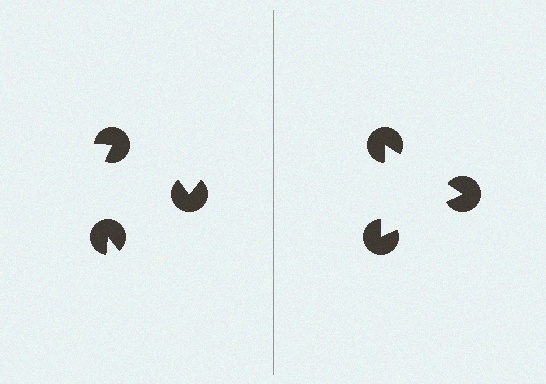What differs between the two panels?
The pac-man discs are positioned identically on both sides; only the wedge orientations differ. On the right they align to a triangle; on the left they are misaligned.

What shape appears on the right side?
An illusory triangle.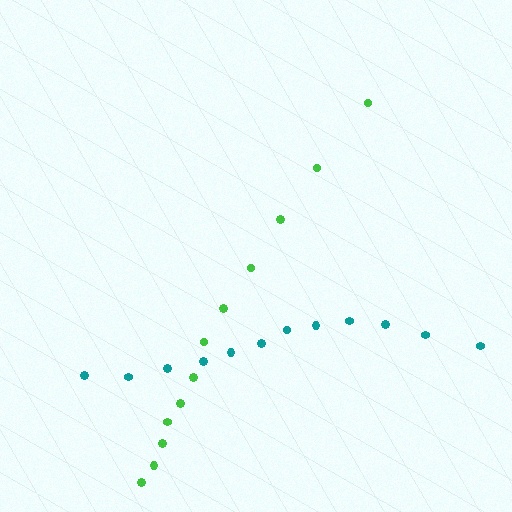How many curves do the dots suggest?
There are 2 distinct paths.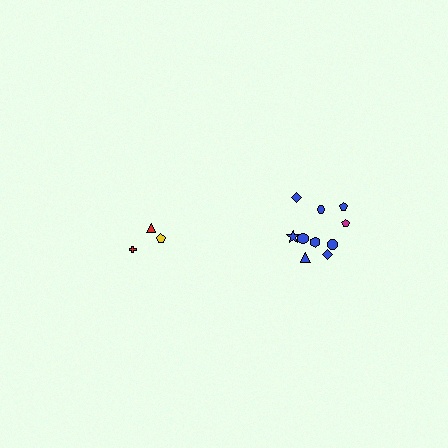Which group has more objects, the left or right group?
The right group.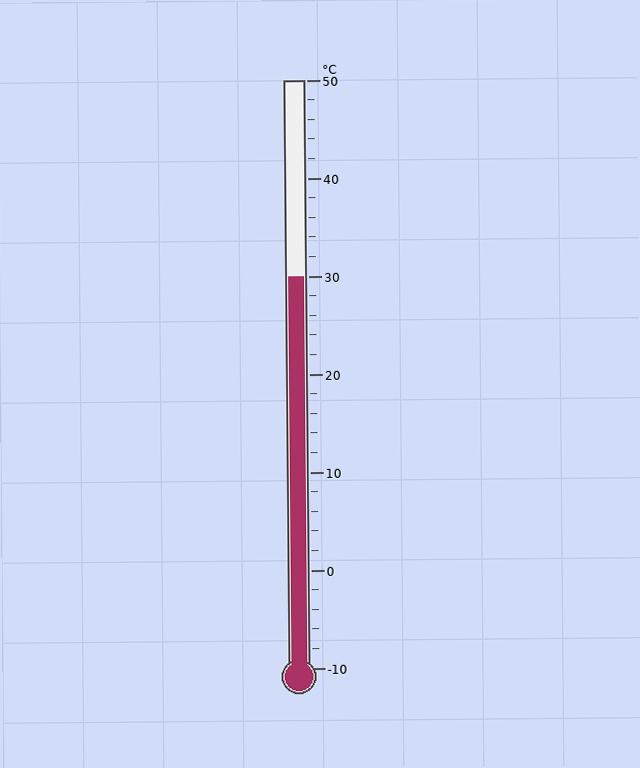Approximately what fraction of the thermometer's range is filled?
The thermometer is filled to approximately 65% of its range.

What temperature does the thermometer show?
The thermometer shows approximately 30°C.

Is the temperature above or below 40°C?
The temperature is below 40°C.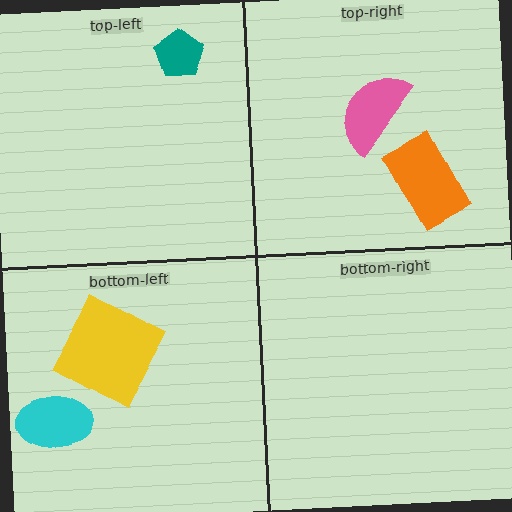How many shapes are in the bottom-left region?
2.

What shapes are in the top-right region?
The orange rectangle, the pink semicircle.